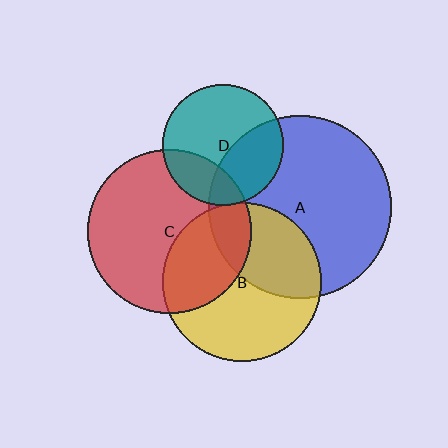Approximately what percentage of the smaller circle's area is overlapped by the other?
Approximately 40%.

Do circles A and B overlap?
Yes.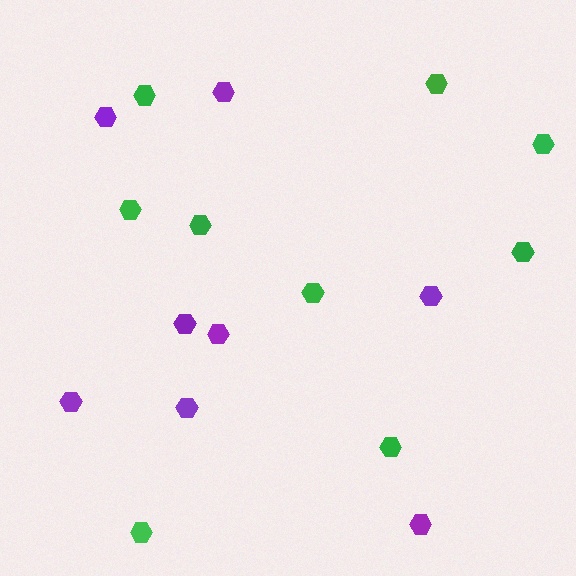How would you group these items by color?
There are 2 groups: one group of purple hexagons (8) and one group of green hexagons (9).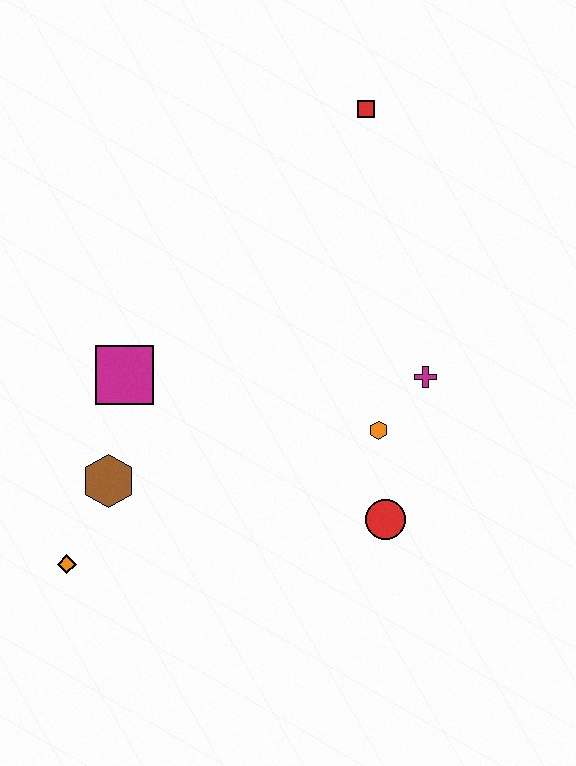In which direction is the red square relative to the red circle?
The red square is above the red circle.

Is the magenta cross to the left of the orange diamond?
No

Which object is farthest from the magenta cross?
The orange diamond is farthest from the magenta cross.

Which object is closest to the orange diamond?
The brown hexagon is closest to the orange diamond.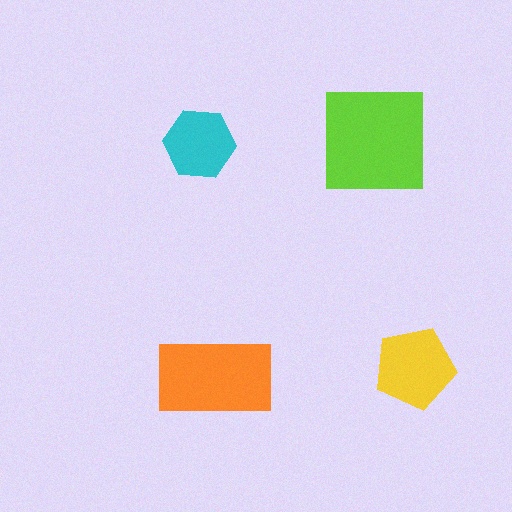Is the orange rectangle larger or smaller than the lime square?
Smaller.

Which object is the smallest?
The cyan hexagon.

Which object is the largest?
The lime square.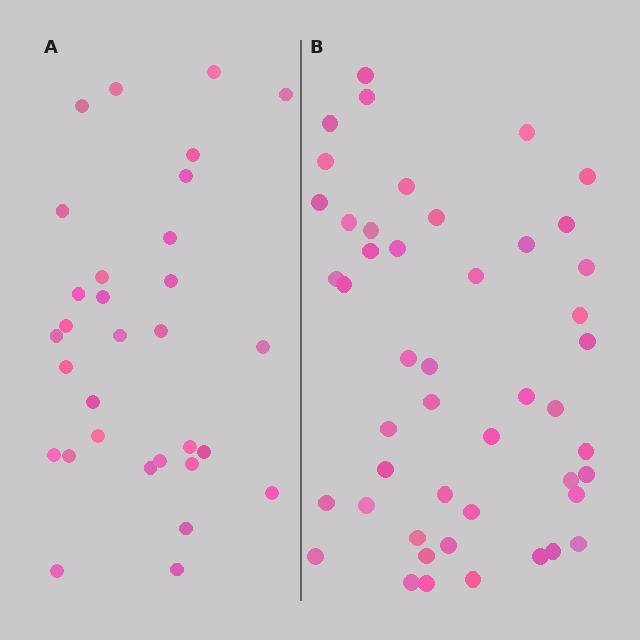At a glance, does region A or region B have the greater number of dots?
Region B (the right region) has more dots.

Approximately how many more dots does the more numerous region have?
Region B has approximately 15 more dots than region A.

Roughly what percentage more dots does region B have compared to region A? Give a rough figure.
About 50% more.